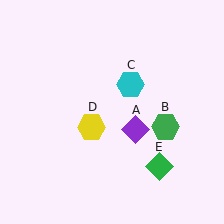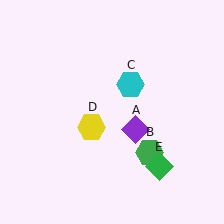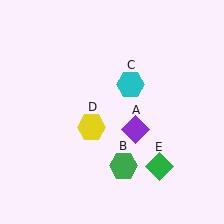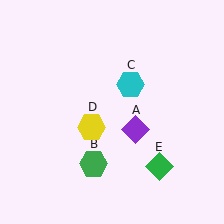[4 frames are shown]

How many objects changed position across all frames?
1 object changed position: green hexagon (object B).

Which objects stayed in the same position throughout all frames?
Purple diamond (object A) and cyan hexagon (object C) and yellow hexagon (object D) and green diamond (object E) remained stationary.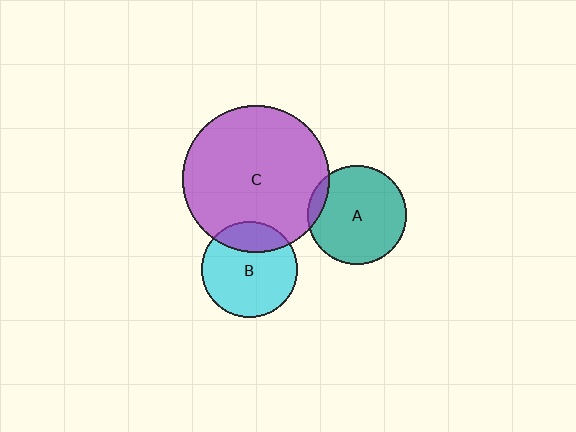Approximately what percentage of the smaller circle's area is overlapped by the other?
Approximately 25%.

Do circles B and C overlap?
Yes.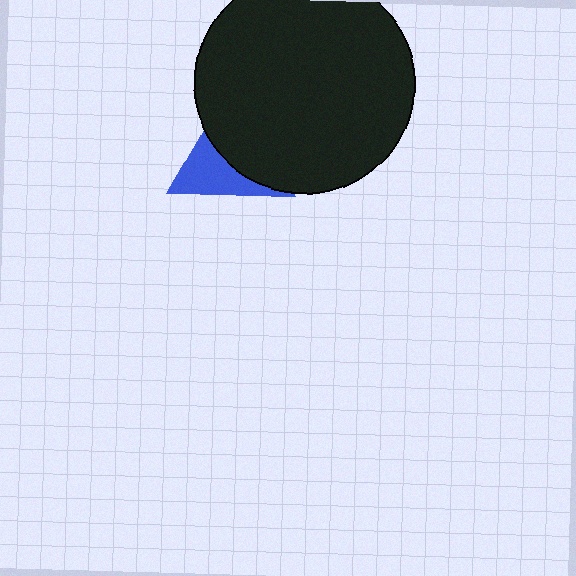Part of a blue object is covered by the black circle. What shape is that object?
It is a triangle.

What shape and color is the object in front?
The object in front is a black circle.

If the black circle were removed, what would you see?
You would see the complete blue triangle.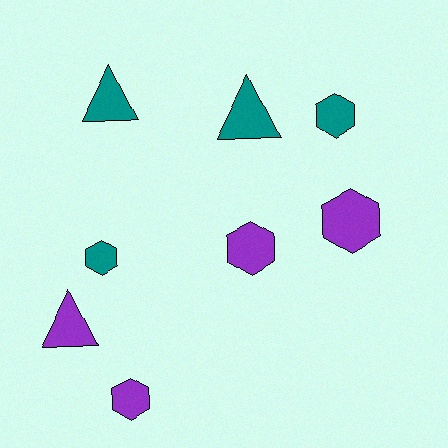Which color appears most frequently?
Purple, with 4 objects.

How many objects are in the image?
There are 8 objects.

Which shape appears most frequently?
Hexagon, with 5 objects.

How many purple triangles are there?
There is 1 purple triangle.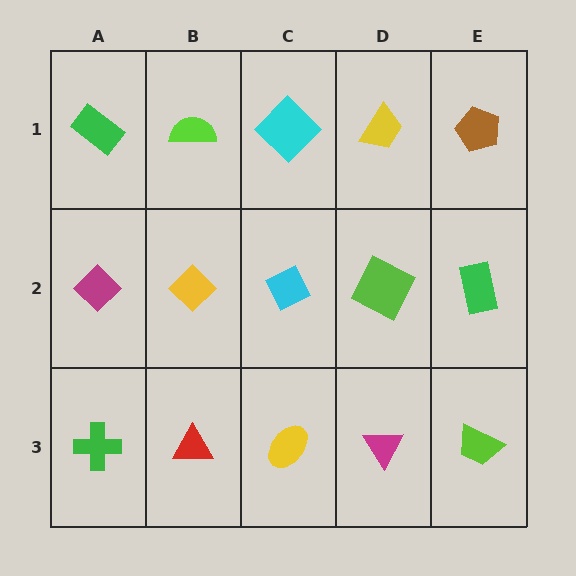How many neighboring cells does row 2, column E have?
3.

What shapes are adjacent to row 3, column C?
A cyan diamond (row 2, column C), a red triangle (row 3, column B), a magenta triangle (row 3, column D).